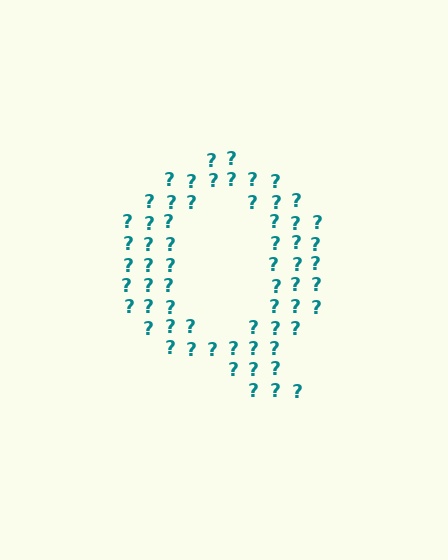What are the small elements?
The small elements are question marks.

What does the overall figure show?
The overall figure shows the letter Q.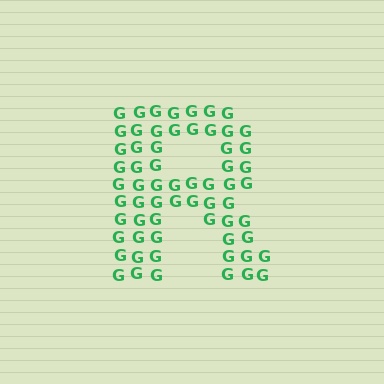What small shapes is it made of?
It is made of small letter G's.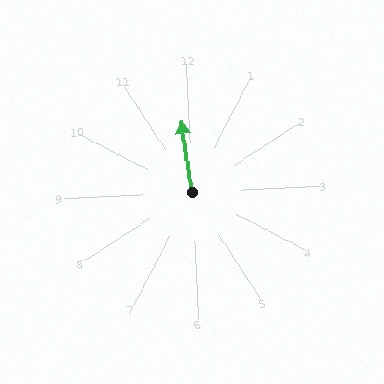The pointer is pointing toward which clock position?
Roughly 12 o'clock.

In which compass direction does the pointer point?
North.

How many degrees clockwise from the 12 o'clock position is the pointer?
Approximately 354 degrees.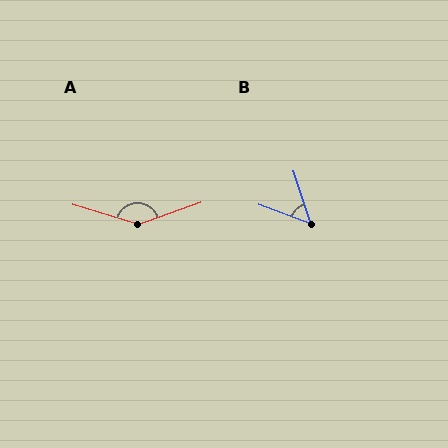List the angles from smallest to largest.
B (52°), A (143°).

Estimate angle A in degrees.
Approximately 143 degrees.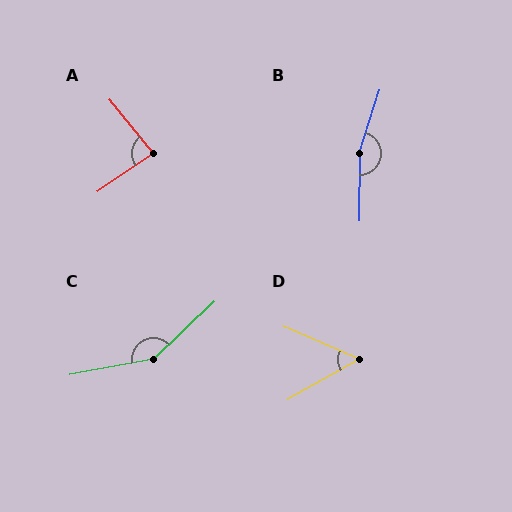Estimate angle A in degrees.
Approximately 86 degrees.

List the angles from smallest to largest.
D (53°), A (86°), C (146°), B (162°).